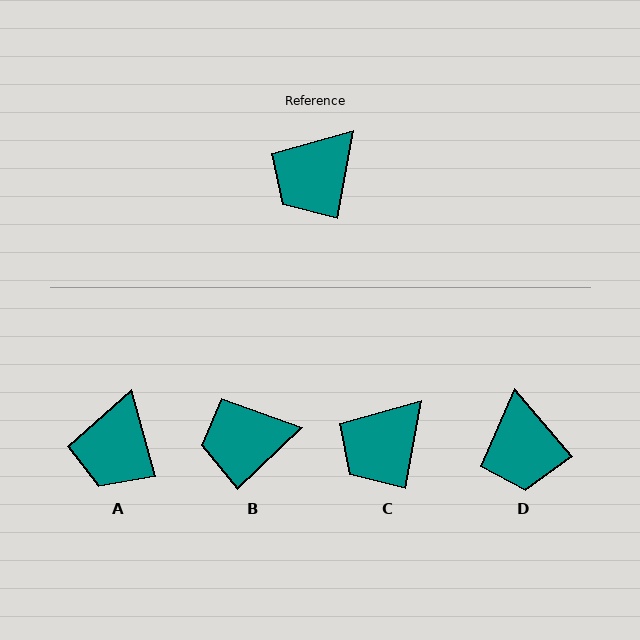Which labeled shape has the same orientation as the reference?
C.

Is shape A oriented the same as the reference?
No, it is off by about 25 degrees.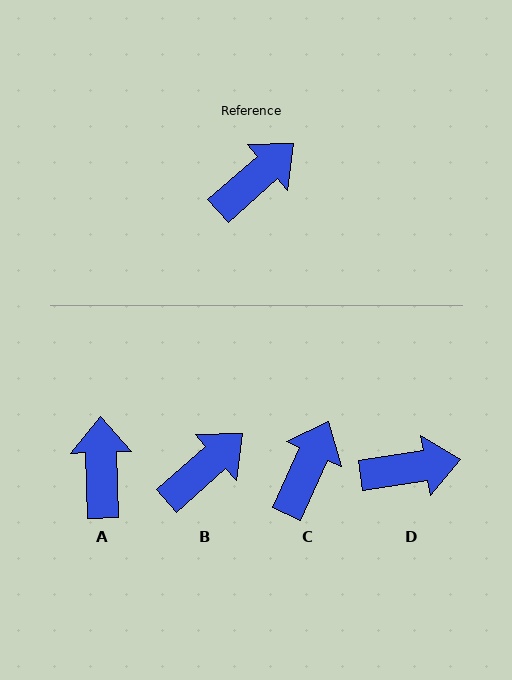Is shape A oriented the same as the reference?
No, it is off by about 50 degrees.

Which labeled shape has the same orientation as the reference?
B.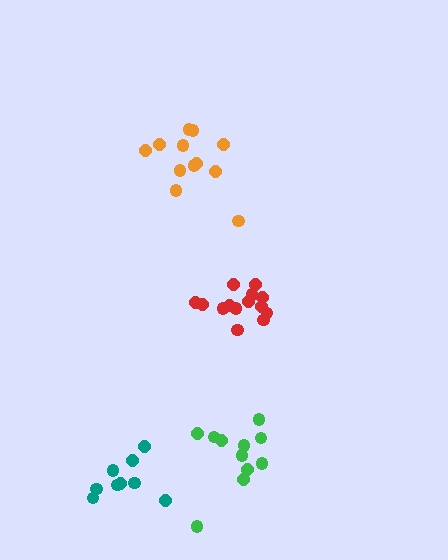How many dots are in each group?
Group 1: 9 dots, Group 2: 14 dots, Group 3: 11 dots, Group 4: 12 dots (46 total).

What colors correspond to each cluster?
The clusters are colored: teal, red, green, orange.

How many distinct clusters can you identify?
There are 4 distinct clusters.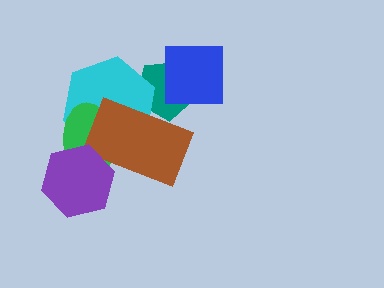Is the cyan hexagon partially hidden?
Yes, it is partially covered by another shape.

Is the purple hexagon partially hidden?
No, no other shape covers it.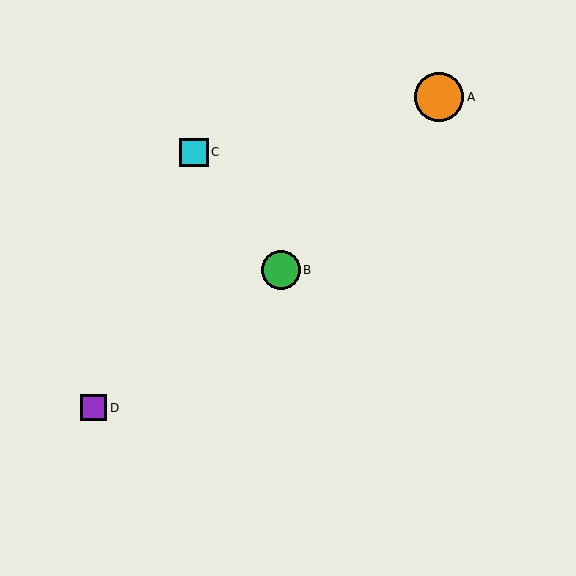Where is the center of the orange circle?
The center of the orange circle is at (439, 97).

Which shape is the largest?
The orange circle (labeled A) is the largest.